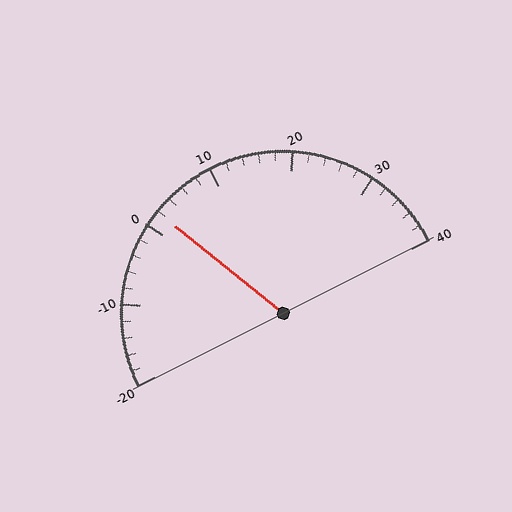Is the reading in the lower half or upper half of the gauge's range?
The reading is in the lower half of the range (-20 to 40).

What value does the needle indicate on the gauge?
The needle indicates approximately 2.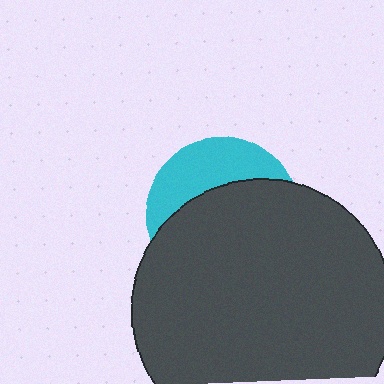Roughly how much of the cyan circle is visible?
A small part of it is visible (roughly 33%).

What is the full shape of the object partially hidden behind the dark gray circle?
The partially hidden object is a cyan circle.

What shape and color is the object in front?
The object in front is a dark gray circle.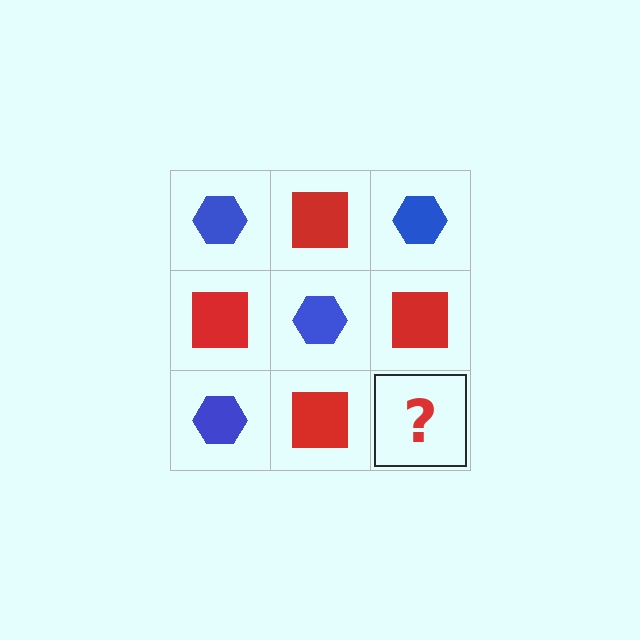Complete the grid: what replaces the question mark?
The question mark should be replaced with a blue hexagon.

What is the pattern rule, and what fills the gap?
The rule is that it alternates blue hexagon and red square in a checkerboard pattern. The gap should be filled with a blue hexagon.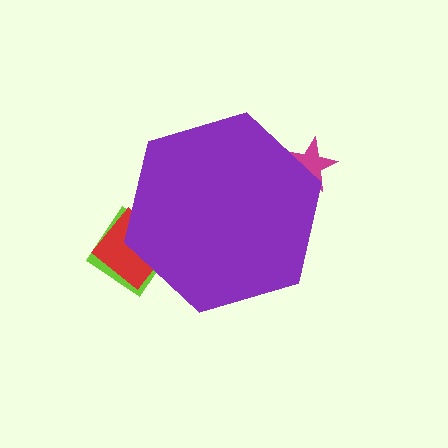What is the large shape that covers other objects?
A purple hexagon.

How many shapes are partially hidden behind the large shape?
3 shapes are partially hidden.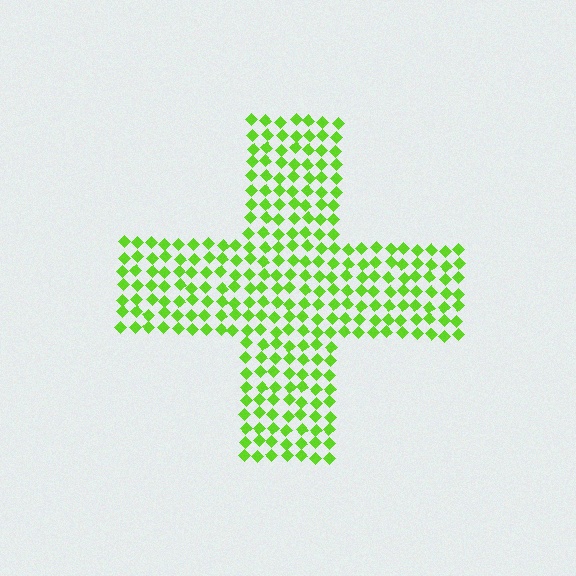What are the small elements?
The small elements are diamonds.